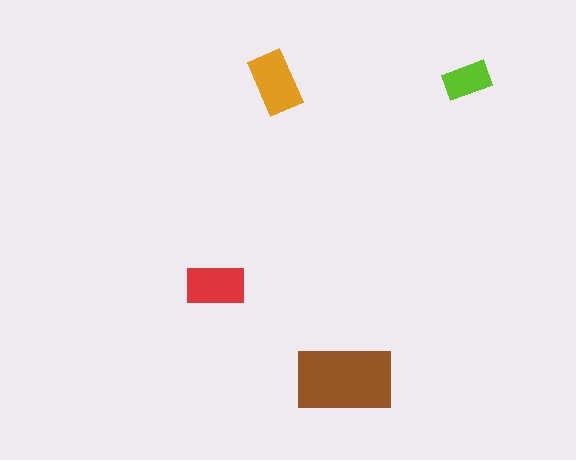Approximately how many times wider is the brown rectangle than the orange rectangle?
About 1.5 times wider.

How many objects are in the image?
There are 4 objects in the image.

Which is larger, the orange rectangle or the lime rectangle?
The orange one.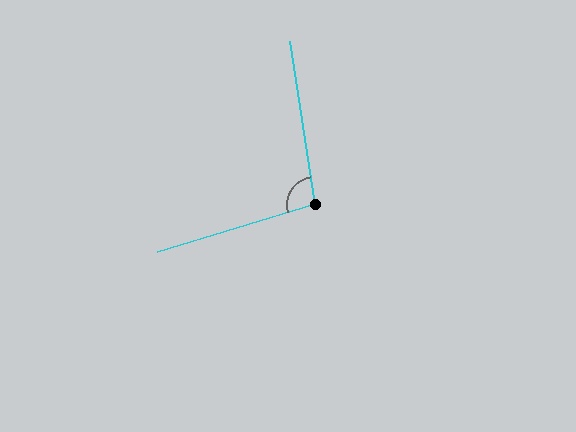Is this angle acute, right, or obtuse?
It is obtuse.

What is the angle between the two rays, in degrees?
Approximately 98 degrees.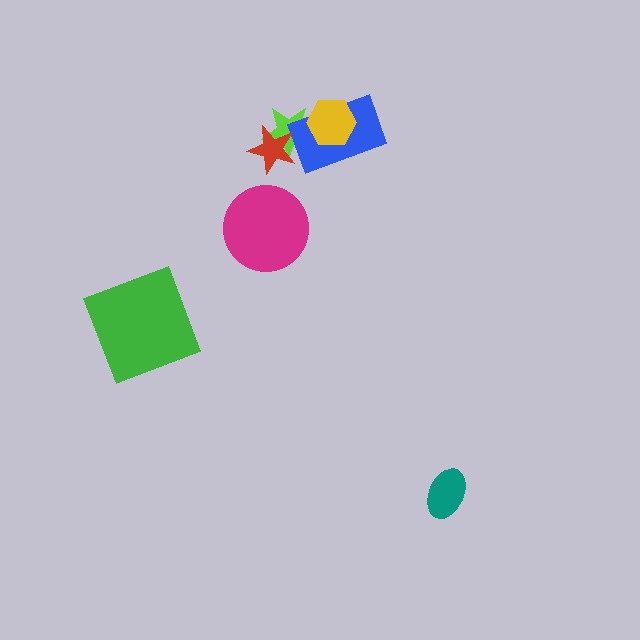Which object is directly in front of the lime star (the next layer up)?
The blue rectangle is directly in front of the lime star.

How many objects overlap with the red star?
1 object overlaps with the red star.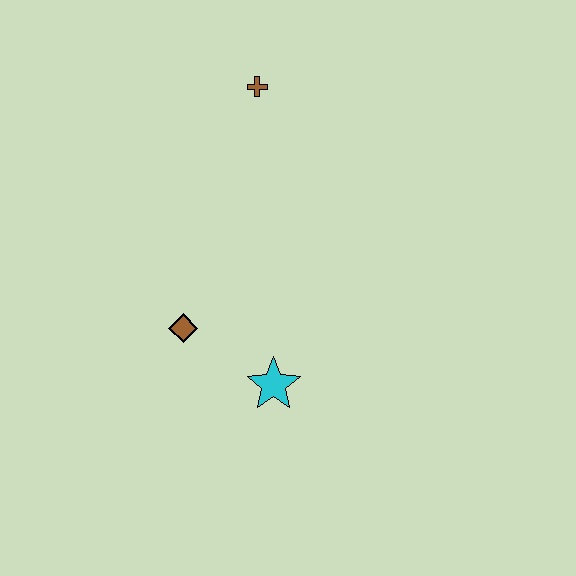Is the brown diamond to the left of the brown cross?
Yes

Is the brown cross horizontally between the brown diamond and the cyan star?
Yes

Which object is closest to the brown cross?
The brown diamond is closest to the brown cross.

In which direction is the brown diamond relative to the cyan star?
The brown diamond is to the left of the cyan star.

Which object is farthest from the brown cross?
The cyan star is farthest from the brown cross.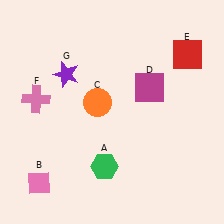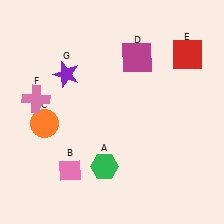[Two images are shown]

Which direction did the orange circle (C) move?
The orange circle (C) moved left.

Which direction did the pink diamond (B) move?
The pink diamond (B) moved right.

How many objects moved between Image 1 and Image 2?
3 objects moved between the two images.